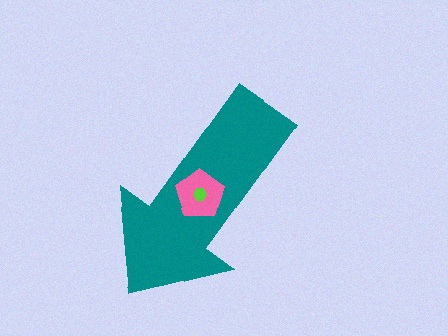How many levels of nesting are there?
3.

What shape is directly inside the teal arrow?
The pink pentagon.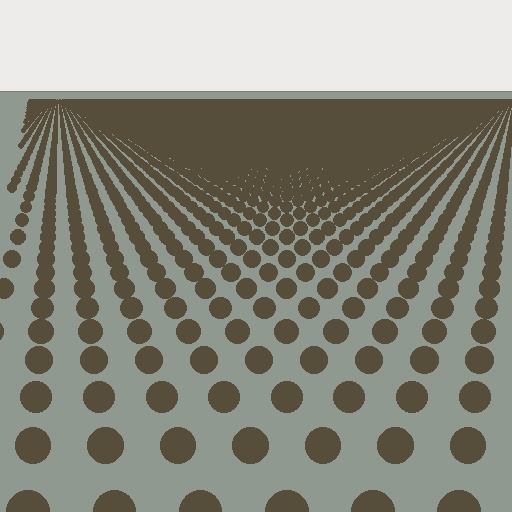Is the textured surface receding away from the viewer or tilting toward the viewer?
The surface is receding away from the viewer. Texture elements get smaller and denser toward the top.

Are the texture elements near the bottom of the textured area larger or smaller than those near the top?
Larger. Near the bottom, elements are closer to the viewer and appear at a bigger on-screen size.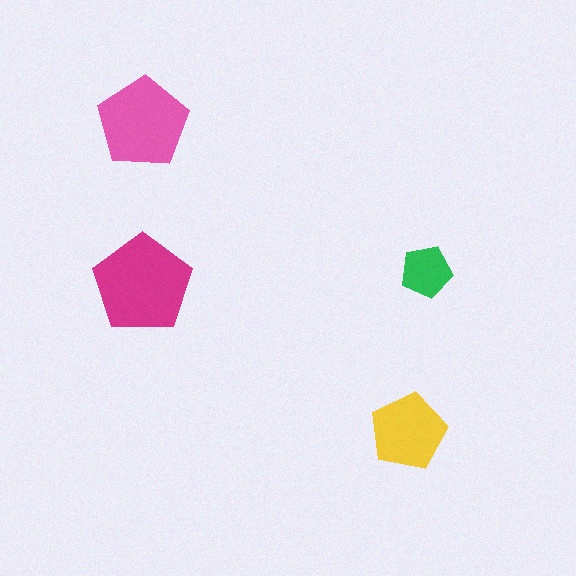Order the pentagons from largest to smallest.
the magenta one, the pink one, the yellow one, the green one.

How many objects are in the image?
There are 4 objects in the image.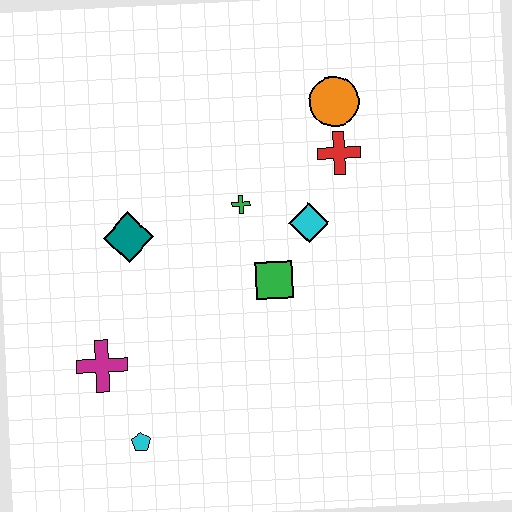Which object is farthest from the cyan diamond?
The cyan pentagon is farthest from the cyan diamond.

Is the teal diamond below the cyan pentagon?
No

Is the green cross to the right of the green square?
No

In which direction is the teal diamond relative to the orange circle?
The teal diamond is to the left of the orange circle.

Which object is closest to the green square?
The cyan diamond is closest to the green square.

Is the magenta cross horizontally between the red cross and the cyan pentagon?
No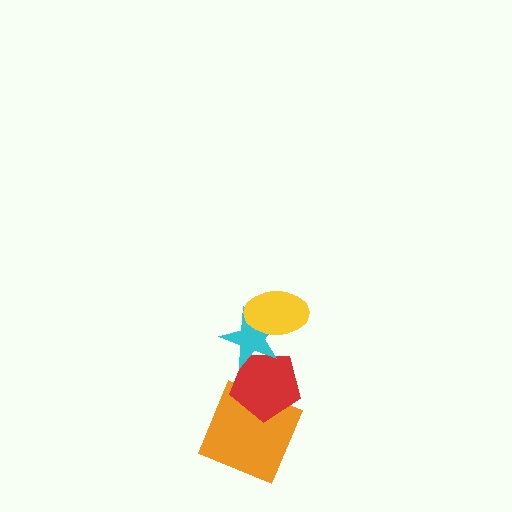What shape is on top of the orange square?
The red pentagon is on top of the orange square.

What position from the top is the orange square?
The orange square is 4th from the top.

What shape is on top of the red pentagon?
The cyan star is on top of the red pentagon.